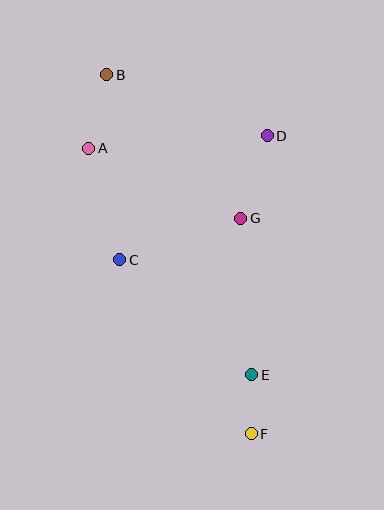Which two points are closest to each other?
Points E and F are closest to each other.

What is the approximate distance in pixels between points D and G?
The distance between D and G is approximately 87 pixels.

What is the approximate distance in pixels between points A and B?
The distance between A and B is approximately 76 pixels.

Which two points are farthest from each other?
Points B and F are farthest from each other.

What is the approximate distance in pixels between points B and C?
The distance between B and C is approximately 185 pixels.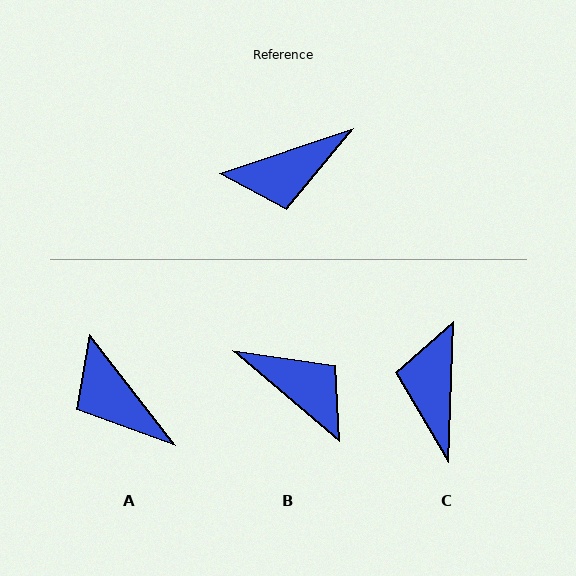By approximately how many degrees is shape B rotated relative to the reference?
Approximately 121 degrees counter-clockwise.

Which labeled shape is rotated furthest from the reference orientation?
B, about 121 degrees away.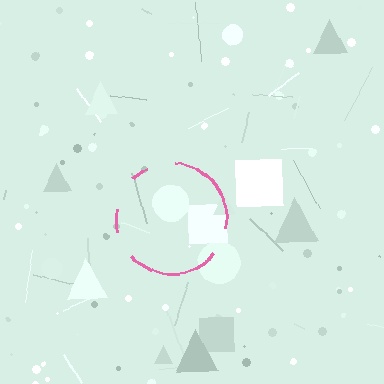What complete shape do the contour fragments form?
The contour fragments form a circle.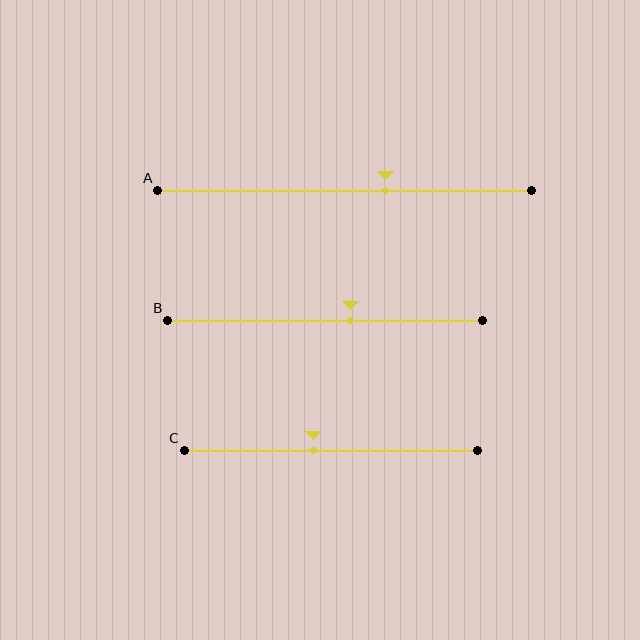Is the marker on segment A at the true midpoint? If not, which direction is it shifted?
No, the marker on segment A is shifted to the right by about 11% of the segment length.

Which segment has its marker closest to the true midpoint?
Segment C has its marker closest to the true midpoint.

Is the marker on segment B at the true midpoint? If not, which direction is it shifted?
No, the marker on segment B is shifted to the right by about 8% of the segment length.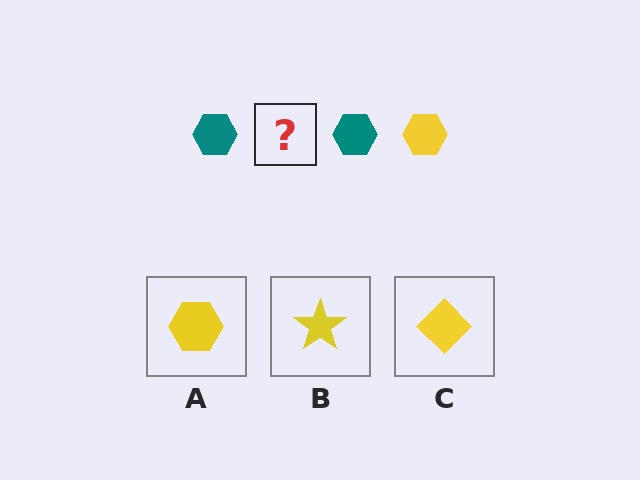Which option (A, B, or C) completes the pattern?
A.